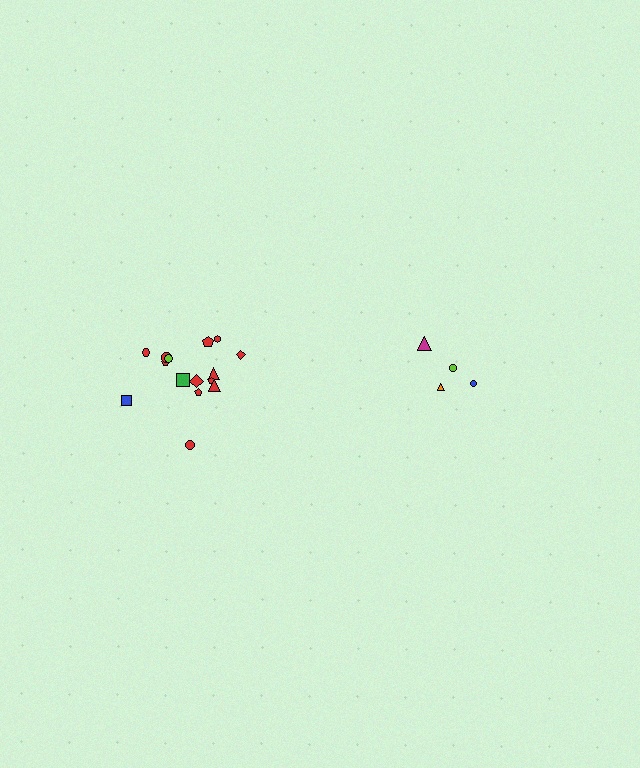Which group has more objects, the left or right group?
The left group.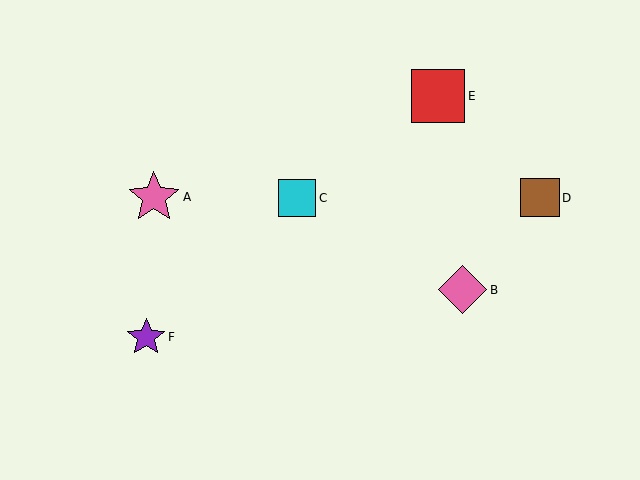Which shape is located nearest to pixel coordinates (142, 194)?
The pink star (labeled A) at (154, 197) is nearest to that location.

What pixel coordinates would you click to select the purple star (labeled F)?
Click at (146, 337) to select the purple star F.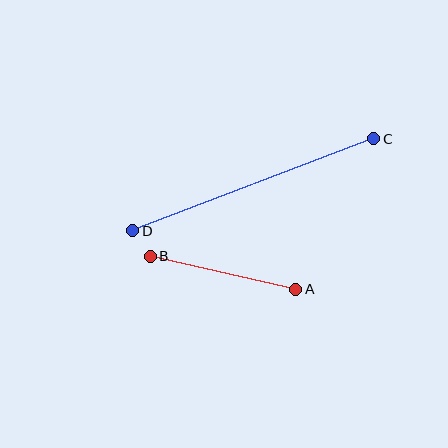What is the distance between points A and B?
The distance is approximately 149 pixels.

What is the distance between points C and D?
The distance is approximately 258 pixels.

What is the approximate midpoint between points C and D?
The midpoint is at approximately (253, 185) pixels.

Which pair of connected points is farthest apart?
Points C and D are farthest apart.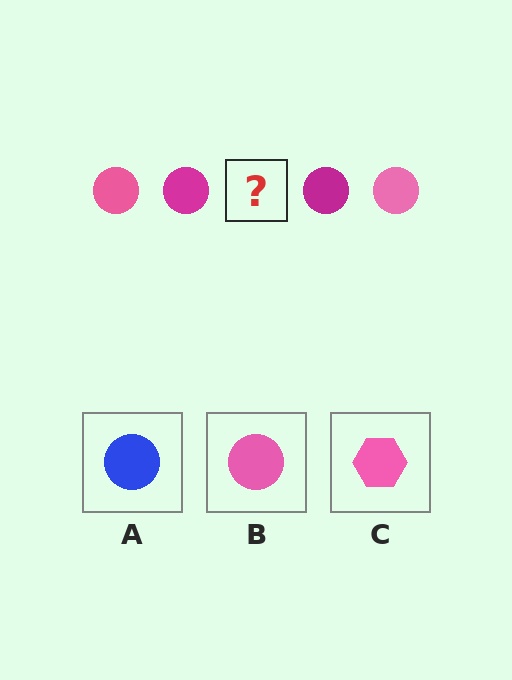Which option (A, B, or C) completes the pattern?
B.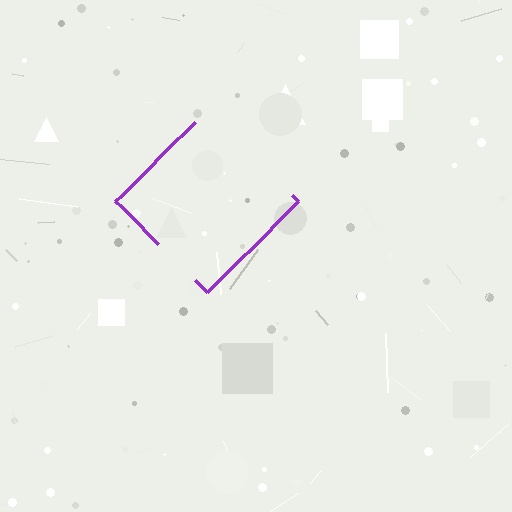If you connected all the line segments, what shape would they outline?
They would outline a diamond.